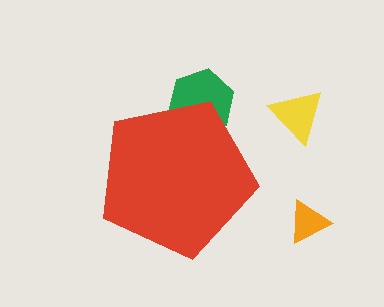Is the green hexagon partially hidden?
Yes, the green hexagon is partially hidden behind the red pentagon.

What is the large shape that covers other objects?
A red pentagon.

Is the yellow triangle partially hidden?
No, the yellow triangle is fully visible.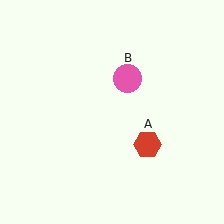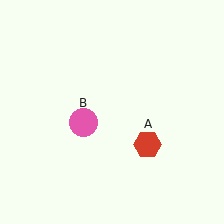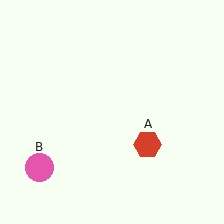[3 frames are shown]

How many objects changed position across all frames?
1 object changed position: pink circle (object B).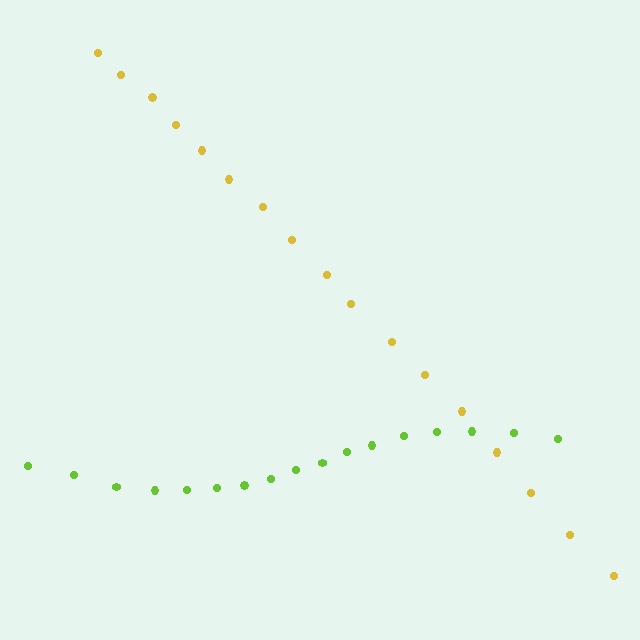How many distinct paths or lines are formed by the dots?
There are 2 distinct paths.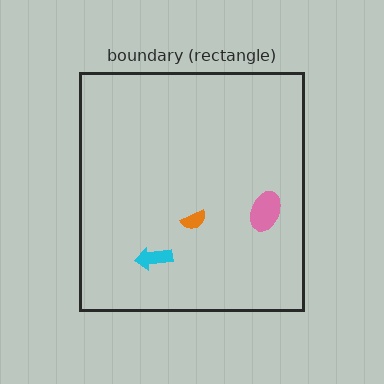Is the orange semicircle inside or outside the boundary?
Inside.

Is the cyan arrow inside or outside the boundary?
Inside.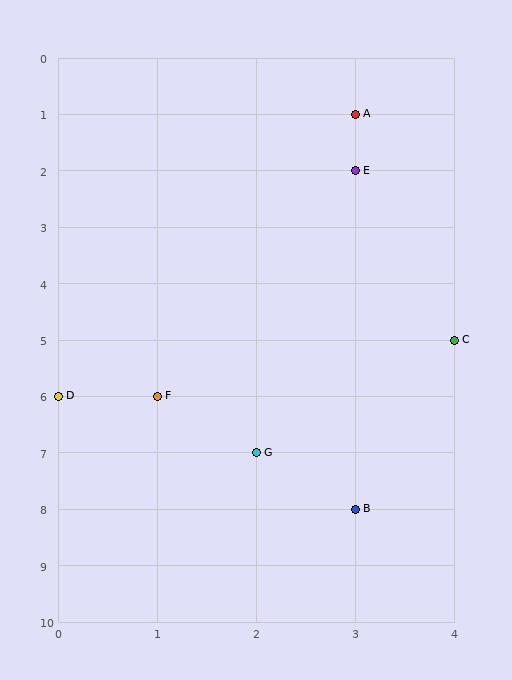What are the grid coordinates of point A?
Point A is at grid coordinates (3, 1).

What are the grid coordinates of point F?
Point F is at grid coordinates (1, 6).